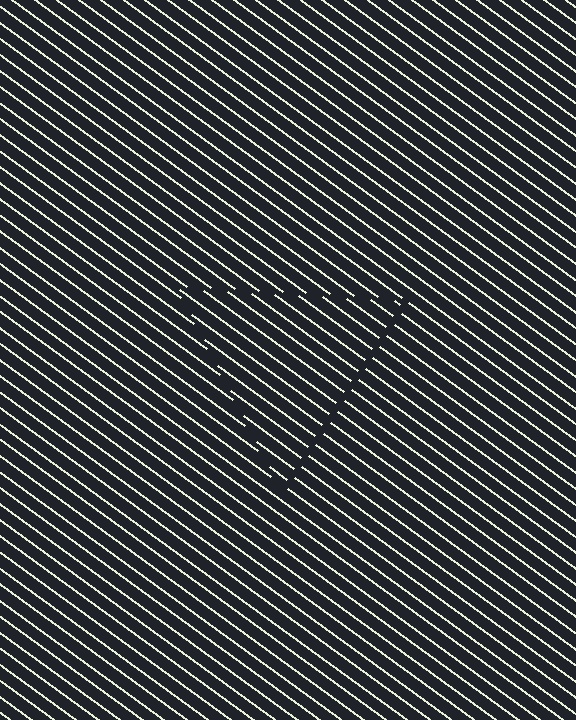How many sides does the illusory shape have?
3 sides — the line-ends trace a triangle.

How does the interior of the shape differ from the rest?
The interior of the shape contains the same grating, shifted by half a period — the contour is defined by the phase discontinuity where line-ends from the inner and outer gratings abut.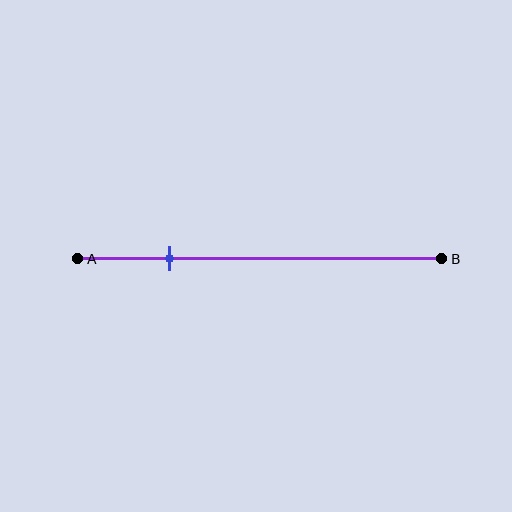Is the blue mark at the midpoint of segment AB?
No, the mark is at about 25% from A, not at the 50% midpoint.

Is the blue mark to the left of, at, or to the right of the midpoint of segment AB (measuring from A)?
The blue mark is to the left of the midpoint of segment AB.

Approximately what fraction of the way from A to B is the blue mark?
The blue mark is approximately 25% of the way from A to B.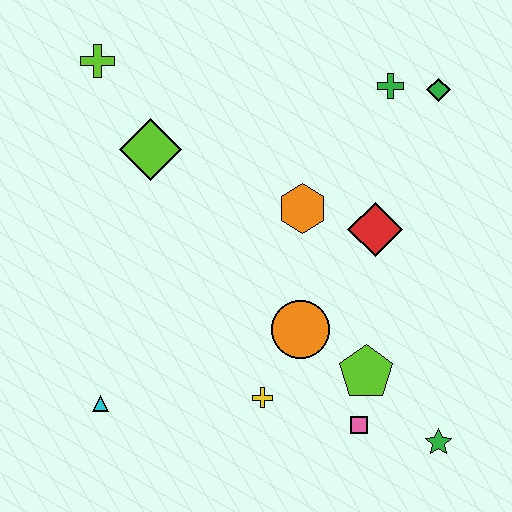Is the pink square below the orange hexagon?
Yes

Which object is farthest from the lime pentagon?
The lime cross is farthest from the lime pentagon.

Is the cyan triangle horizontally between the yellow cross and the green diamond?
No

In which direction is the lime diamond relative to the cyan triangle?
The lime diamond is above the cyan triangle.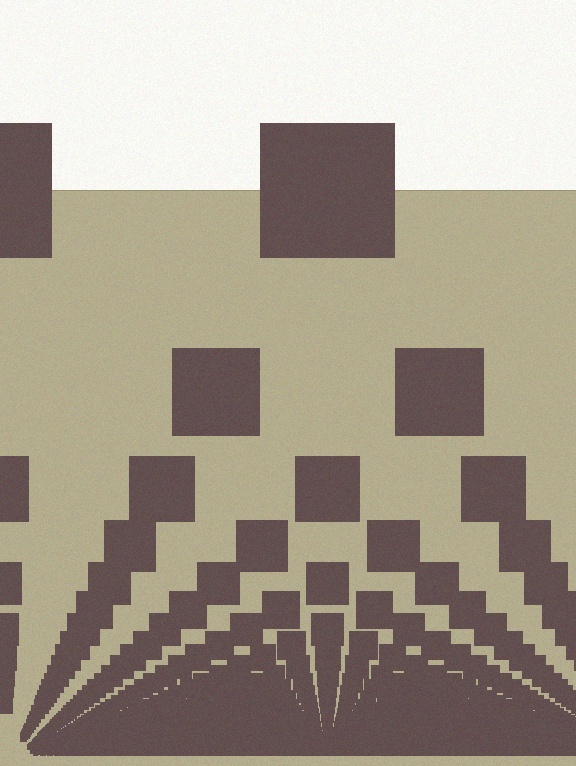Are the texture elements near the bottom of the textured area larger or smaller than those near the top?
Smaller. The gradient is inverted — elements near the bottom are smaller and denser.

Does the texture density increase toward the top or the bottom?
Density increases toward the bottom.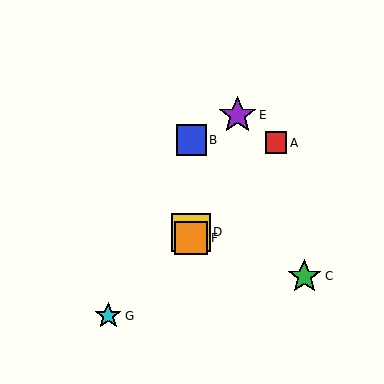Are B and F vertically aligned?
Yes, both are at x≈191.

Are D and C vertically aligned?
No, D is at x≈191 and C is at x≈304.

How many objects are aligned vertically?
3 objects (B, D, F) are aligned vertically.